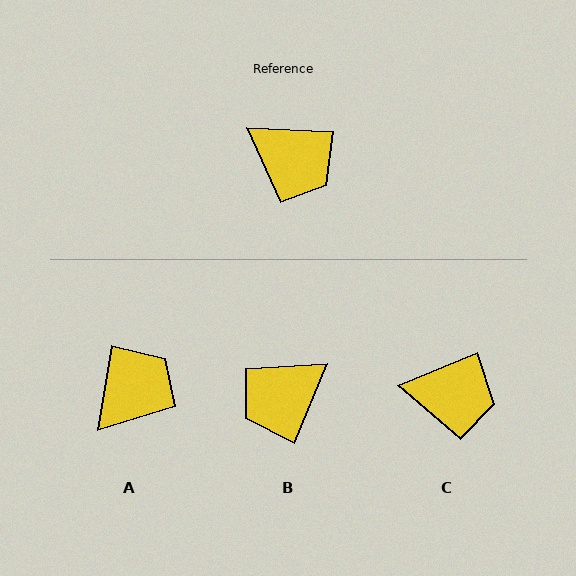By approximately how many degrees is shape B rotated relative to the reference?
Approximately 110 degrees clockwise.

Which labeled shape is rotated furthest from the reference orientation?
B, about 110 degrees away.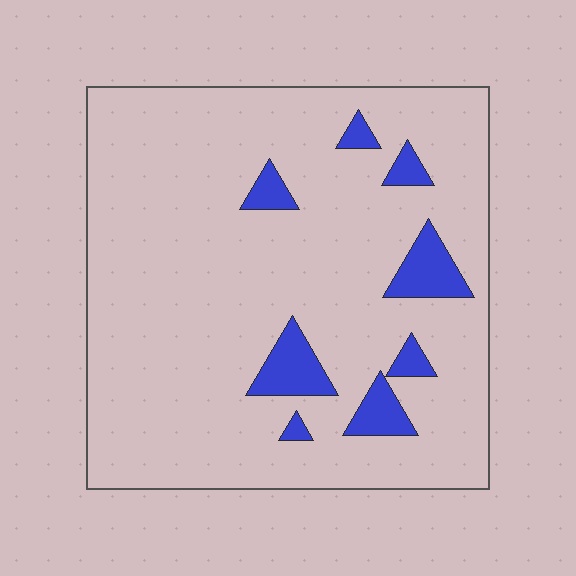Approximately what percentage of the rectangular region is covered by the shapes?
Approximately 10%.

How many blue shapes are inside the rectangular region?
8.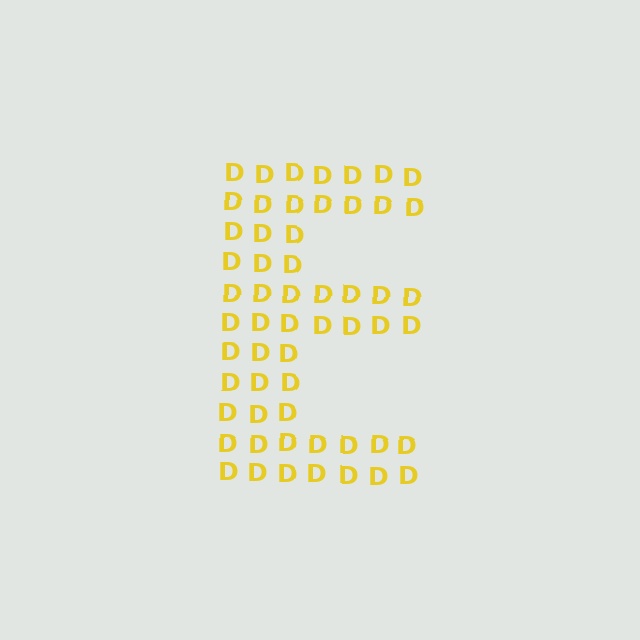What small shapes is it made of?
It is made of small letter D's.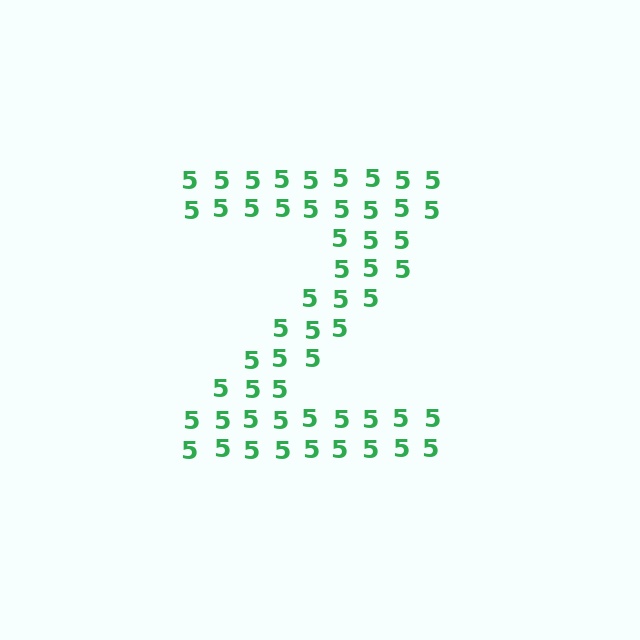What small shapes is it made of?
It is made of small digit 5's.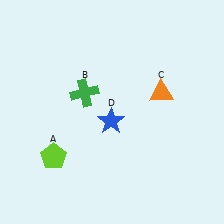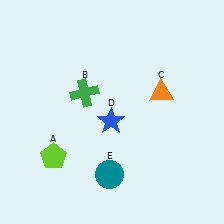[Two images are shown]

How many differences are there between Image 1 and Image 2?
There is 1 difference between the two images.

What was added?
A teal circle (E) was added in Image 2.